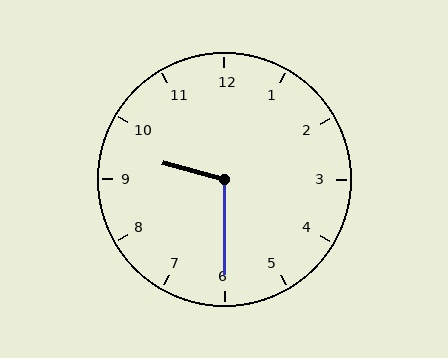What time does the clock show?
9:30.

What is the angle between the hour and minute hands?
Approximately 105 degrees.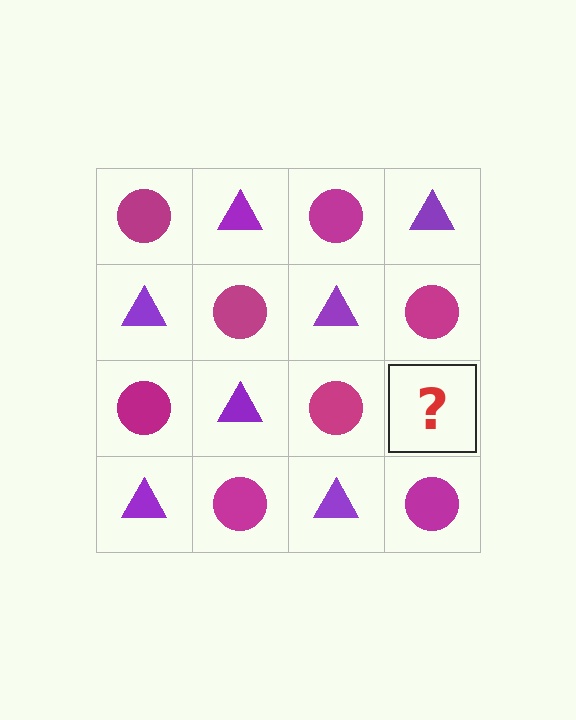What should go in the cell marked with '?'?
The missing cell should contain a purple triangle.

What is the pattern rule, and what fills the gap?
The rule is that it alternates magenta circle and purple triangle in a checkerboard pattern. The gap should be filled with a purple triangle.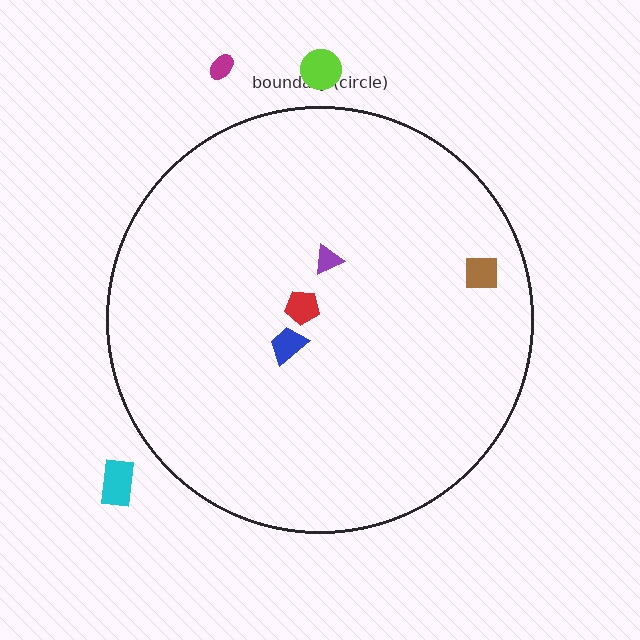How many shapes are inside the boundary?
4 inside, 3 outside.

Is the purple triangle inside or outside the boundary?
Inside.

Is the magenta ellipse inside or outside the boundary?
Outside.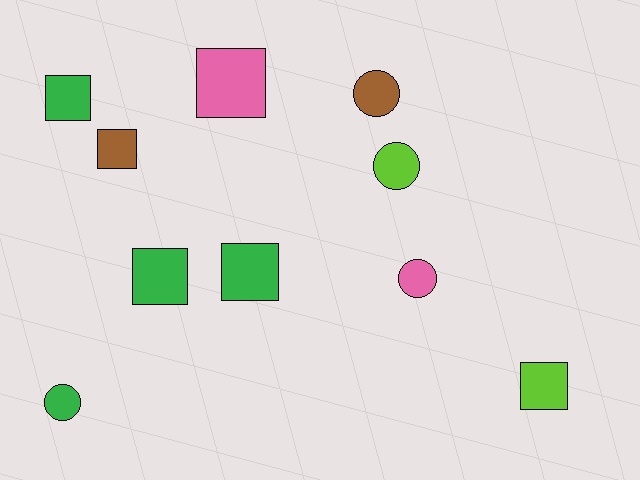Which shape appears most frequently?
Square, with 6 objects.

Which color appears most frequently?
Green, with 4 objects.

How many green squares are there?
There are 3 green squares.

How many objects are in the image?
There are 10 objects.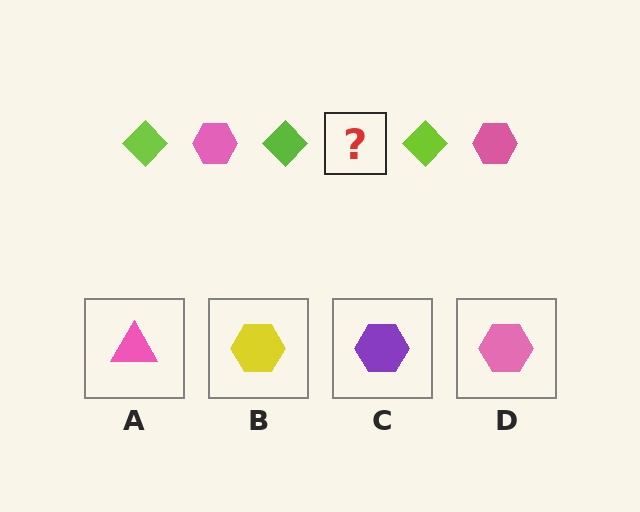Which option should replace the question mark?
Option D.